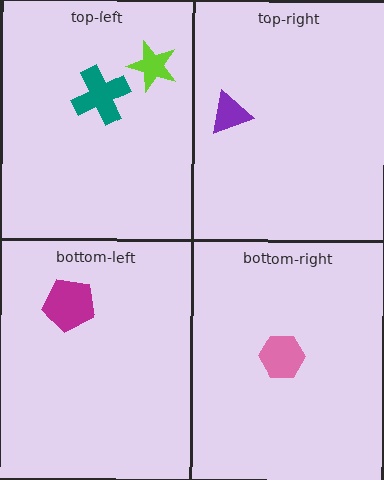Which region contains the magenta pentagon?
The bottom-left region.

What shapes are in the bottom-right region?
The pink hexagon.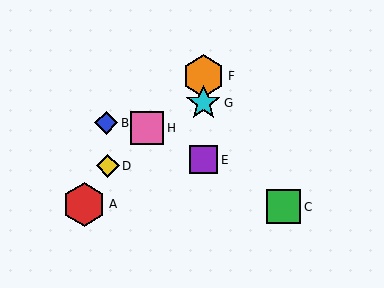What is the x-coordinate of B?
Object B is at x≈106.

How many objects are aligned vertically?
3 objects (E, F, G) are aligned vertically.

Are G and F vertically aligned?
Yes, both are at x≈203.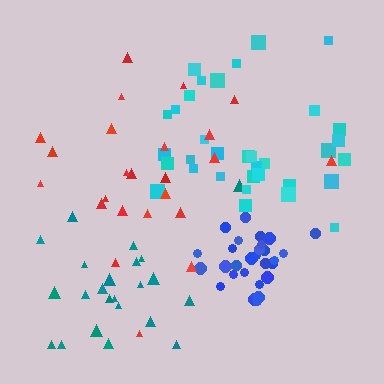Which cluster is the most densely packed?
Blue.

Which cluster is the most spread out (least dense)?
Red.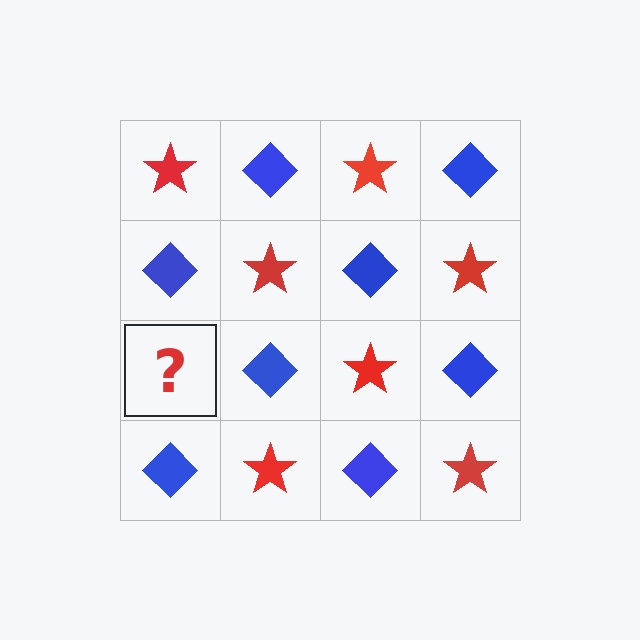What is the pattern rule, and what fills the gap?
The rule is that it alternates red star and blue diamond in a checkerboard pattern. The gap should be filled with a red star.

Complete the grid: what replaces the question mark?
The question mark should be replaced with a red star.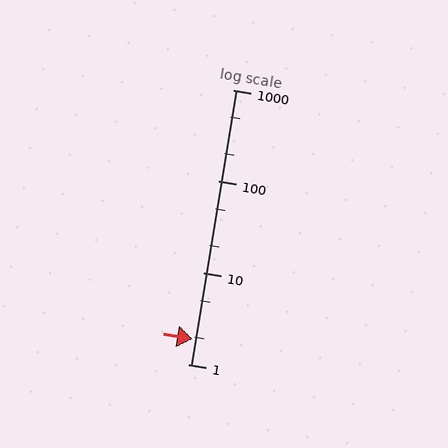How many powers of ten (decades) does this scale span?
The scale spans 3 decades, from 1 to 1000.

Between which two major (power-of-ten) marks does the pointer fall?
The pointer is between 1 and 10.